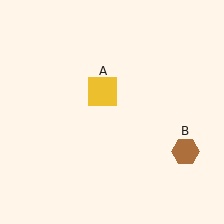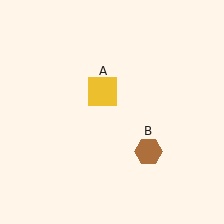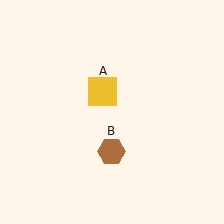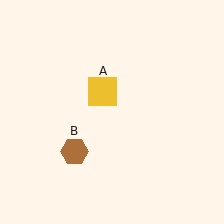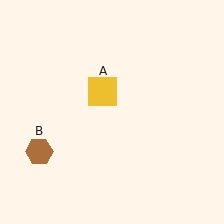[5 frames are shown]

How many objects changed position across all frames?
1 object changed position: brown hexagon (object B).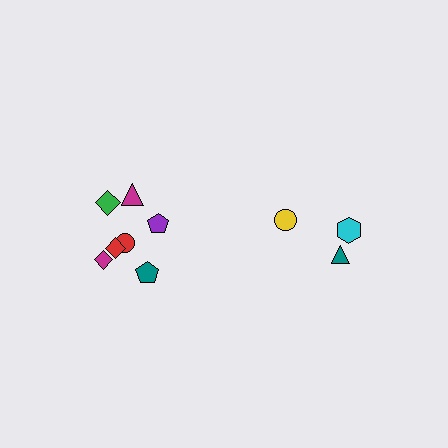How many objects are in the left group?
There are 7 objects.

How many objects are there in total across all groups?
There are 10 objects.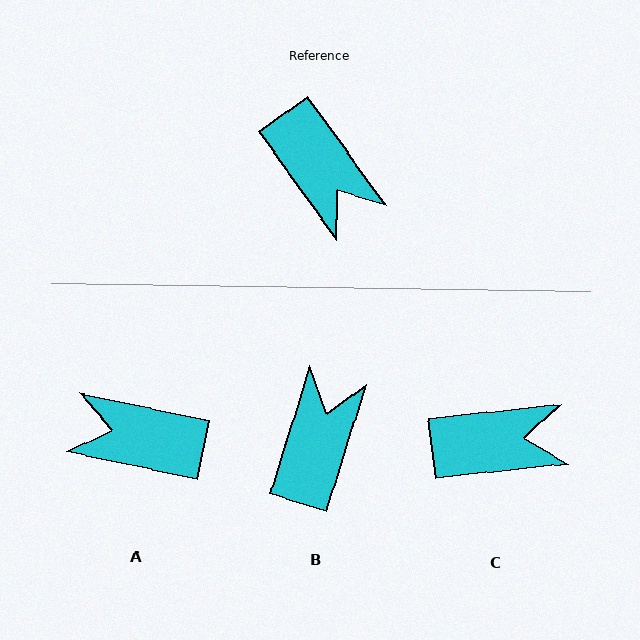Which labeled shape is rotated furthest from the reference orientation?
A, about 138 degrees away.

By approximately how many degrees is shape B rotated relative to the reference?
Approximately 127 degrees counter-clockwise.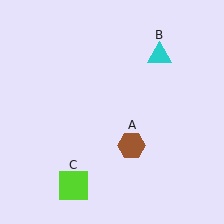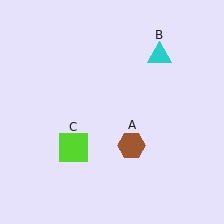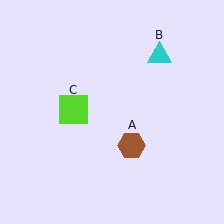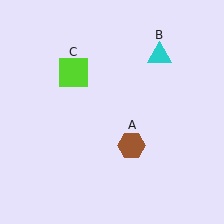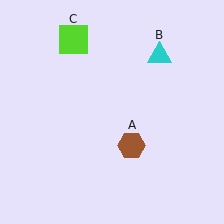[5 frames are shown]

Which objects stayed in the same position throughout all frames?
Brown hexagon (object A) and cyan triangle (object B) remained stationary.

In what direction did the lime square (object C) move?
The lime square (object C) moved up.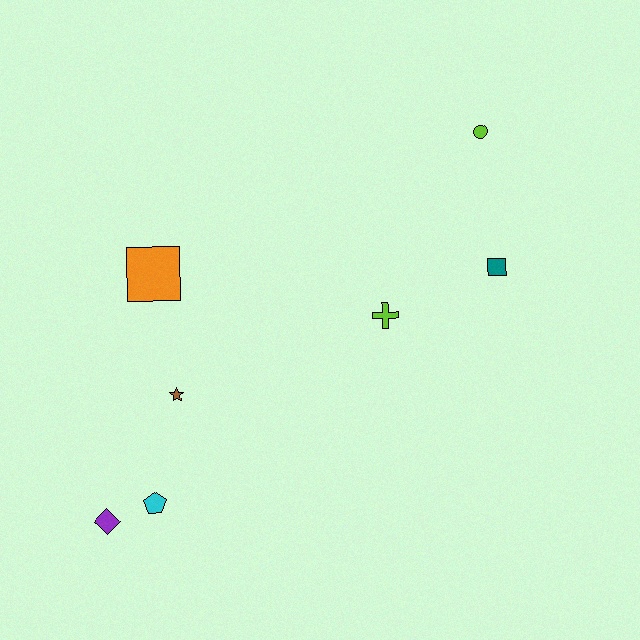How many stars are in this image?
There is 1 star.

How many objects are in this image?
There are 7 objects.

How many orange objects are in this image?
There is 1 orange object.